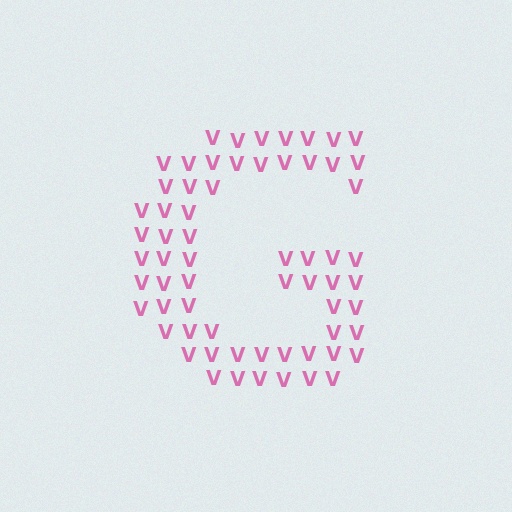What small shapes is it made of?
It is made of small letter V's.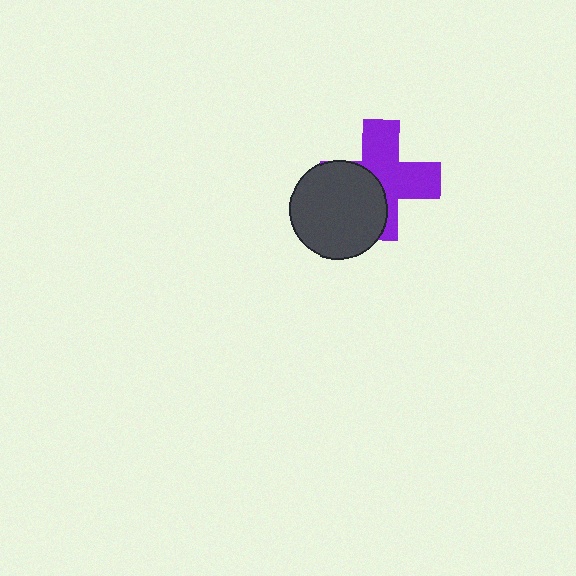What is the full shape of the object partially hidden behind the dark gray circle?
The partially hidden object is a purple cross.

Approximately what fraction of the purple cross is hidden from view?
Roughly 41% of the purple cross is hidden behind the dark gray circle.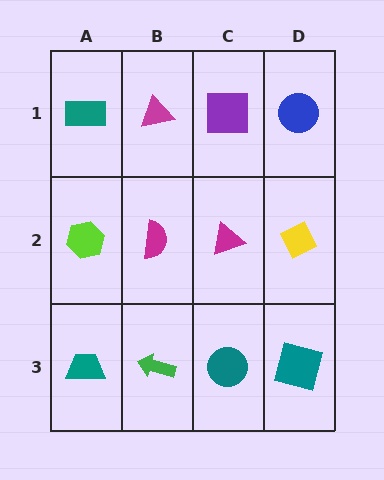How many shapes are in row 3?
4 shapes.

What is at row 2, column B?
A magenta semicircle.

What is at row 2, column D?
A yellow diamond.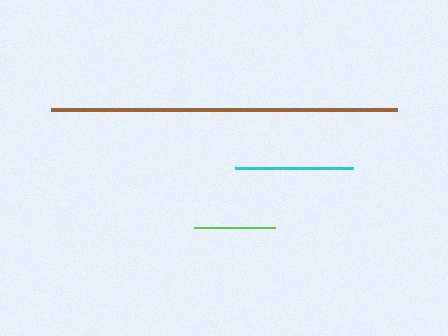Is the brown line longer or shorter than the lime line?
The brown line is longer than the lime line.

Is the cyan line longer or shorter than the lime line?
The cyan line is longer than the lime line.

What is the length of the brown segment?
The brown segment is approximately 347 pixels long.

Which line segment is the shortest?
The lime line is the shortest at approximately 81 pixels.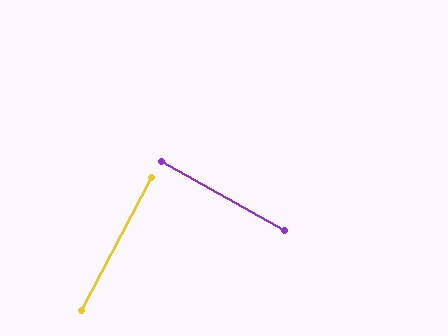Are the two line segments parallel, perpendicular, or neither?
Perpendicular — they meet at approximately 89°.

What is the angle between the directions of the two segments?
Approximately 89 degrees.